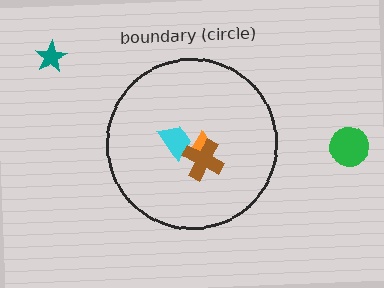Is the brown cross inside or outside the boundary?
Inside.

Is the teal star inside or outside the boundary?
Outside.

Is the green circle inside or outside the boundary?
Outside.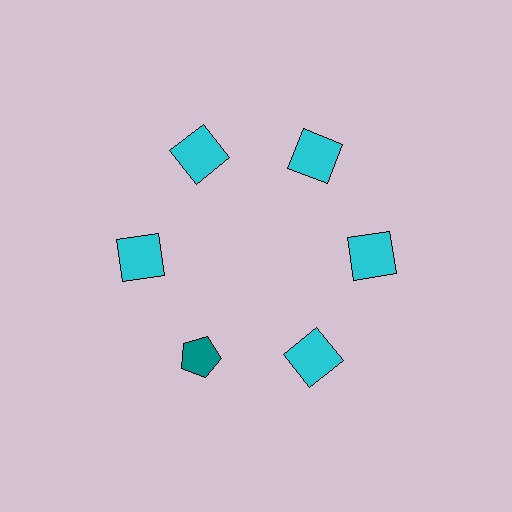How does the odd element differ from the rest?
It differs in both color (teal instead of cyan) and shape (pentagon instead of square).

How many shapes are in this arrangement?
There are 6 shapes arranged in a ring pattern.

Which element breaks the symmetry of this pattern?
The teal pentagon at roughly the 7 o'clock position breaks the symmetry. All other shapes are cyan squares.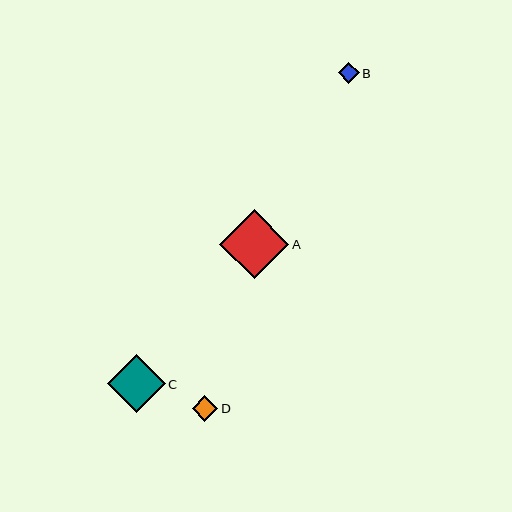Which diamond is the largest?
Diamond A is the largest with a size of approximately 69 pixels.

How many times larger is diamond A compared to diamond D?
Diamond A is approximately 2.7 times the size of diamond D.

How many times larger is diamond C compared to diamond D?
Diamond C is approximately 2.3 times the size of diamond D.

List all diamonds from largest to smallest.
From largest to smallest: A, C, D, B.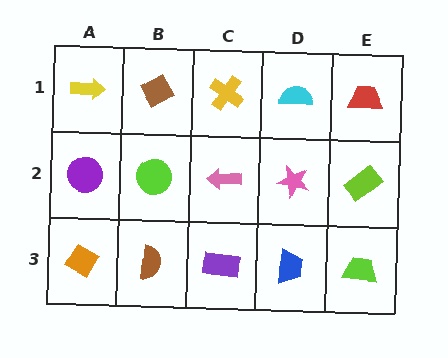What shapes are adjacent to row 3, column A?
A purple circle (row 2, column A), a brown semicircle (row 3, column B).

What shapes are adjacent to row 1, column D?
A pink star (row 2, column D), a yellow cross (row 1, column C), a red trapezoid (row 1, column E).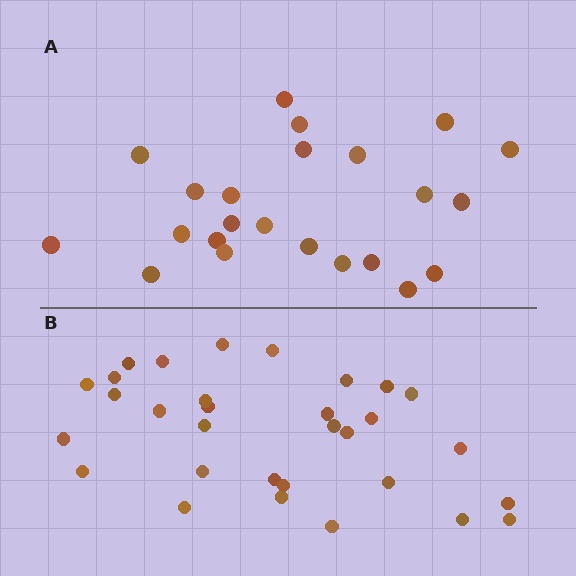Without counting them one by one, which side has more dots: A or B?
Region B (the bottom region) has more dots.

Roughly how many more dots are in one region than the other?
Region B has roughly 8 or so more dots than region A.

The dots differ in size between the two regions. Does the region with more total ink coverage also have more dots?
No. Region A has more total ink coverage because its dots are larger, but region B actually contains more individual dots. Total area can be misleading — the number of items is what matters here.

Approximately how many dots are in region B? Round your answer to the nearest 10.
About 30 dots. (The exact count is 31, which rounds to 30.)